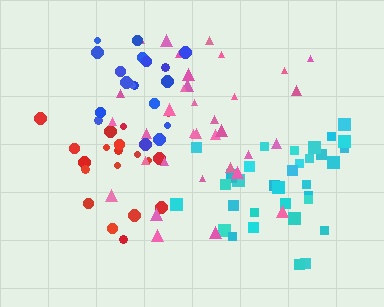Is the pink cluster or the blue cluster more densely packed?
Blue.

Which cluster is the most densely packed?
Cyan.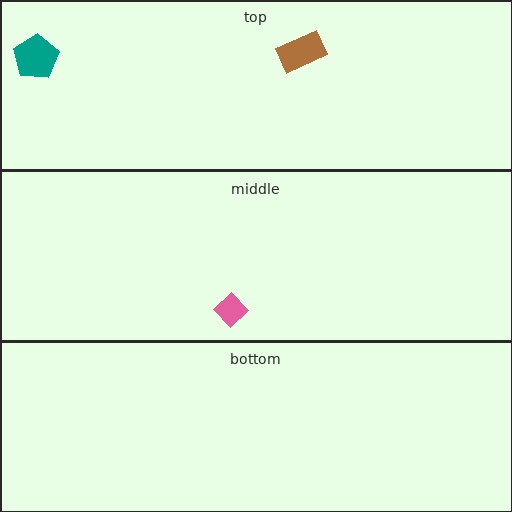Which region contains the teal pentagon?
The top region.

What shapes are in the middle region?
The pink diamond.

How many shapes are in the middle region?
1.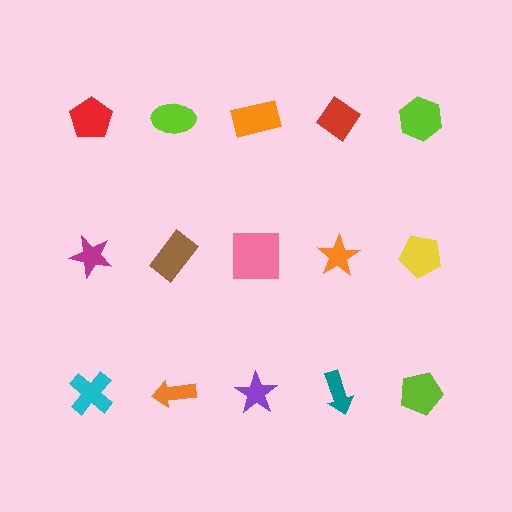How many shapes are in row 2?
5 shapes.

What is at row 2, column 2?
A brown rectangle.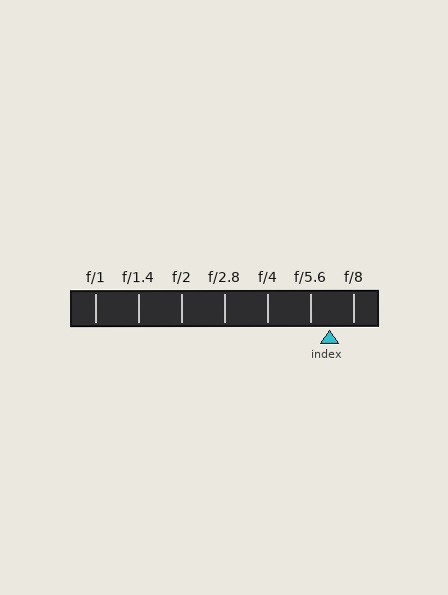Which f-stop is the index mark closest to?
The index mark is closest to f/5.6.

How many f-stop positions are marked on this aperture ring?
There are 7 f-stop positions marked.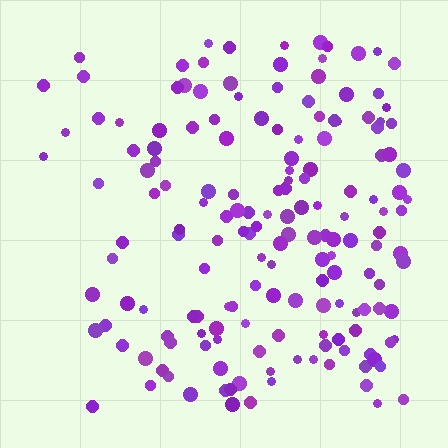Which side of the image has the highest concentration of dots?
The right.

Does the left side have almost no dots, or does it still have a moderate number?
Still a moderate number, just noticeably fewer than the right.